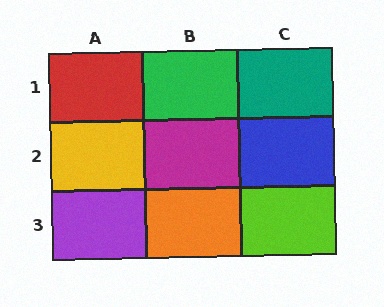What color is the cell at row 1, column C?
Teal.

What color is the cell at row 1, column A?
Red.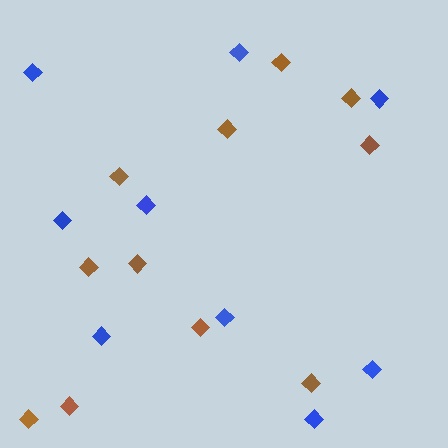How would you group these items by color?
There are 2 groups: one group of brown diamonds (11) and one group of blue diamonds (9).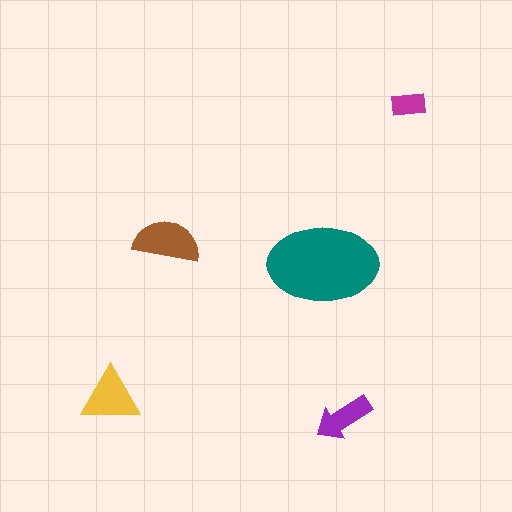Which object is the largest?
The teal ellipse.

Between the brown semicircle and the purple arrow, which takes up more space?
The brown semicircle.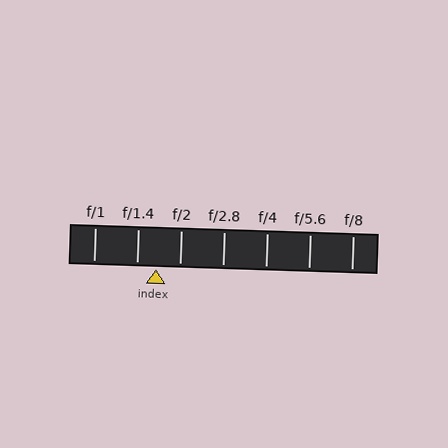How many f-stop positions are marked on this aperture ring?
There are 7 f-stop positions marked.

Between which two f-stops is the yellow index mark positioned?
The index mark is between f/1.4 and f/2.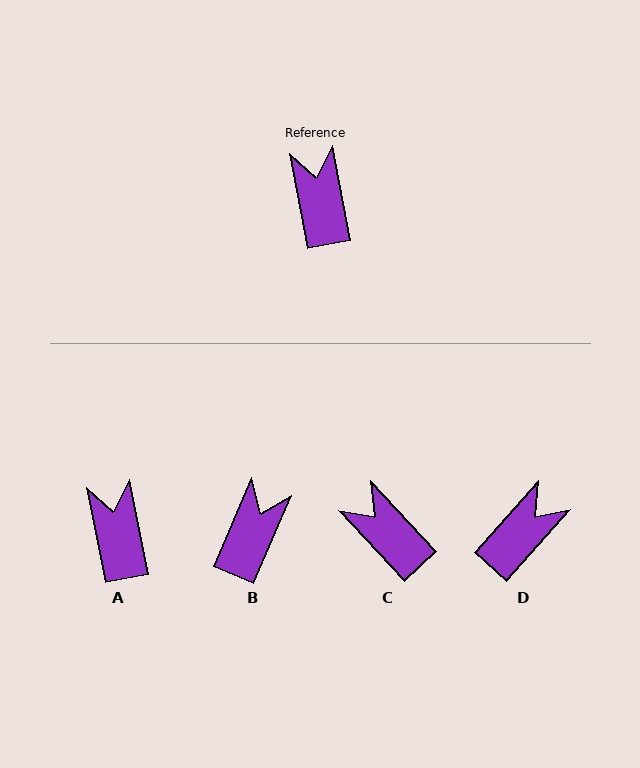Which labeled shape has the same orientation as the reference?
A.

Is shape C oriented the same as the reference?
No, it is off by about 32 degrees.